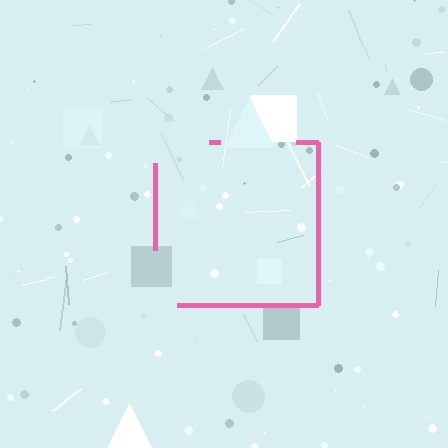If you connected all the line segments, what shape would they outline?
They would outline a square.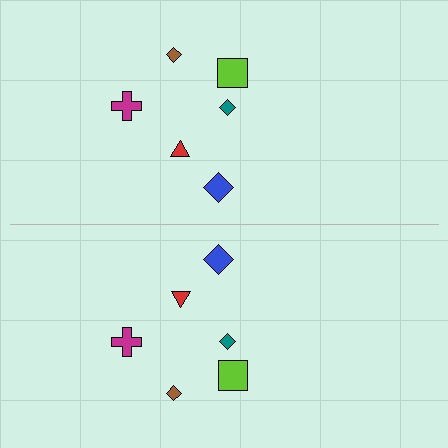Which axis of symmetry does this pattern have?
The pattern has a horizontal axis of symmetry running through the center of the image.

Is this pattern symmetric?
Yes, this pattern has bilateral (reflection) symmetry.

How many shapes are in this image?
There are 12 shapes in this image.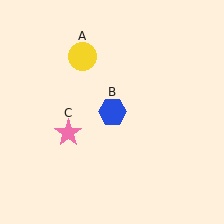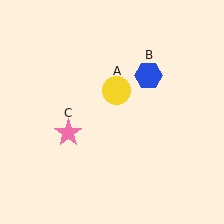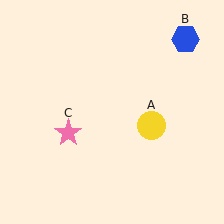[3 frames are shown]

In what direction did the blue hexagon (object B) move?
The blue hexagon (object B) moved up and to the right.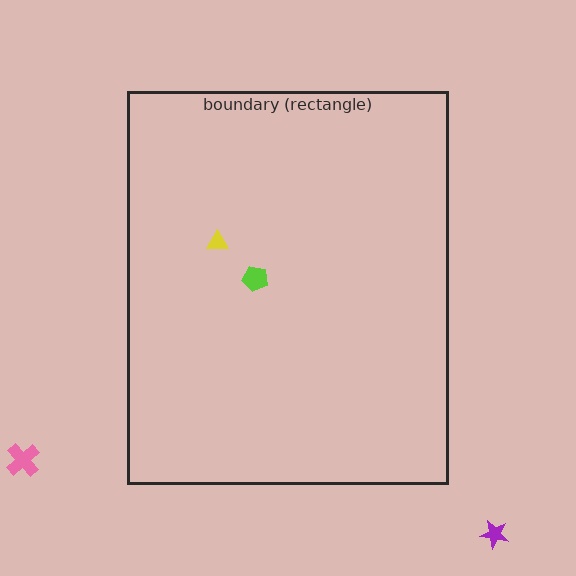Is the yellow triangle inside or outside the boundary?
Inside.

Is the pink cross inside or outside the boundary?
Outside.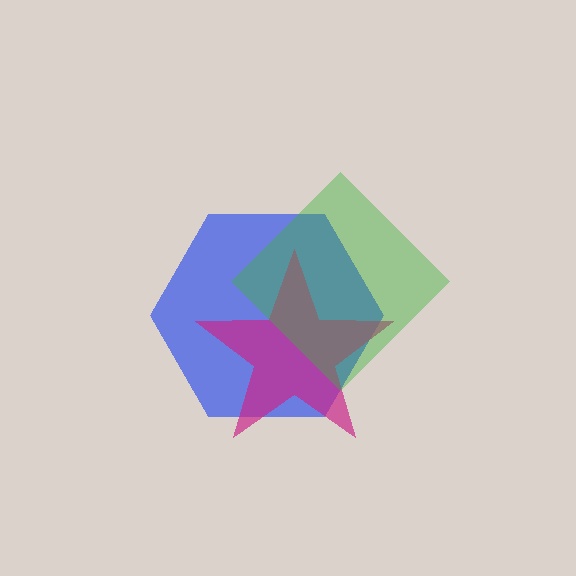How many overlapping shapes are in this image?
There are 3 overlapping shapes in the image.